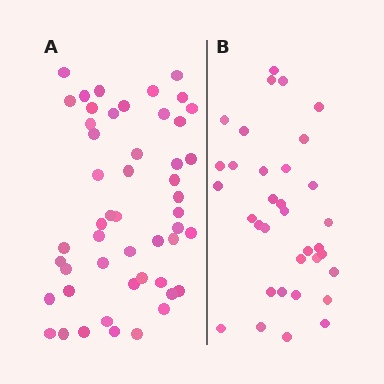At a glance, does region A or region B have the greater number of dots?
Region A (the left region) has more dots.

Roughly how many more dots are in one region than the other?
Region A has approximately 15 more dots than region B.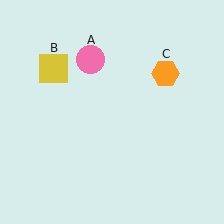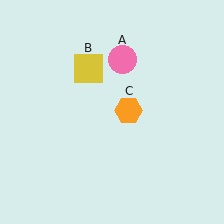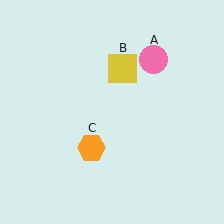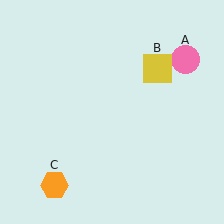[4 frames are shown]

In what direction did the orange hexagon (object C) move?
The orange hexagon (object C) moved down and to the left.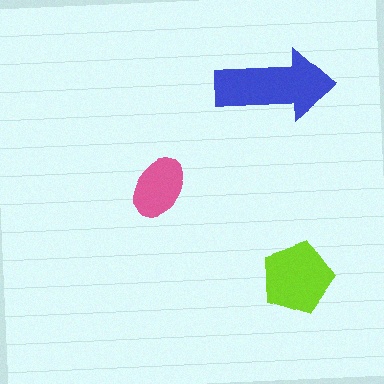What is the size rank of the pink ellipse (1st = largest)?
3rd.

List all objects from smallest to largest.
The pink ellipse, the lime pentagon, the blue arrow.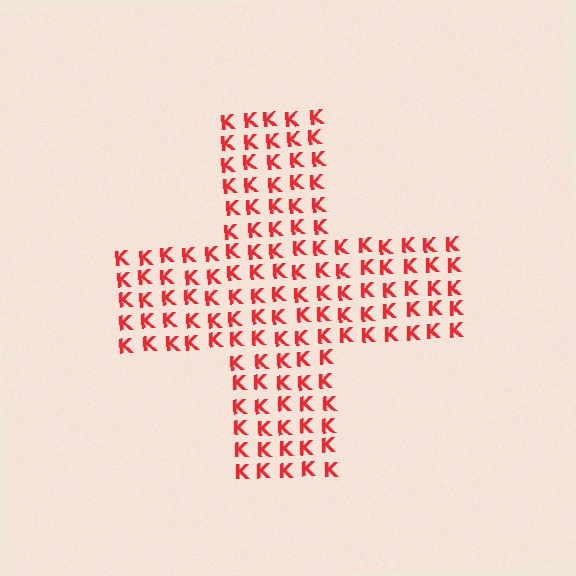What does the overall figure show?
The overall figure shows a cross.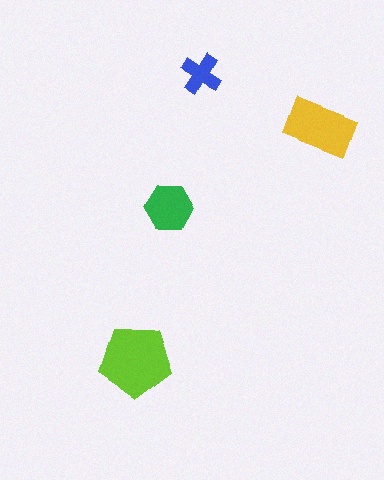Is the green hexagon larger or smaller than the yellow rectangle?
Smaller.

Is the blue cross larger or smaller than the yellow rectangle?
Smaller.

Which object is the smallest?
The blue cross.